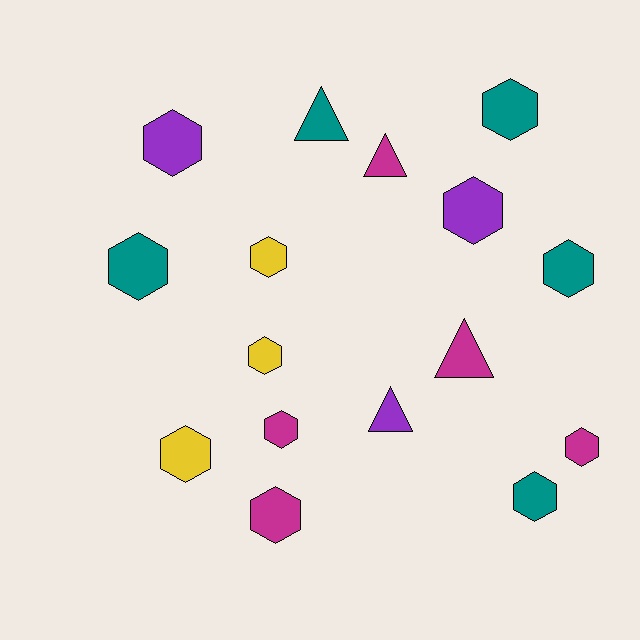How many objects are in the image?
There are 16 objects.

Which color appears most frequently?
Magenta, with 5 objects.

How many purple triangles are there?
There is 1 purple triangle.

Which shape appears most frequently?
Hexagon, with 12 objects.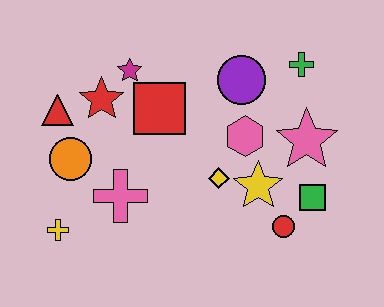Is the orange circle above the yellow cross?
Yes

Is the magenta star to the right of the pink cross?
Yes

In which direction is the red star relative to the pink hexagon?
The red star is to the left of the pink hexagon.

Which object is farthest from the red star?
The green square is farthest from the red star.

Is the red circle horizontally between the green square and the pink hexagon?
Yes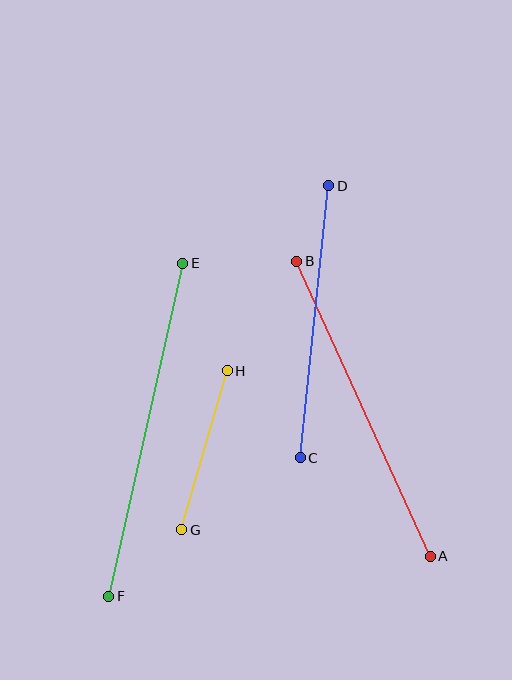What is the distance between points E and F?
The distance is approximately 342 pixels.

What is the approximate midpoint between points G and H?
The midpoint is at approximately (204, 450) pixels.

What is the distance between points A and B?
The distance is approximately 324 pixels.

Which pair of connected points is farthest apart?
Points E and F are farthest apart.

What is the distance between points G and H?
The distance is approximately 165 pixels.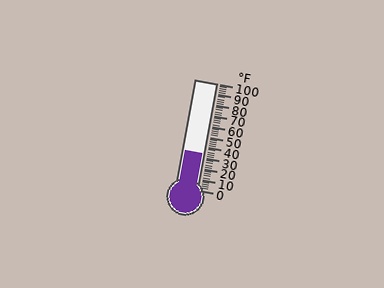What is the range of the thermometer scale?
The thermometer scale ranges from 0°F to 100°F.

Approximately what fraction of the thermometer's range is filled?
The thermometer is filled to approximately 35% of its range.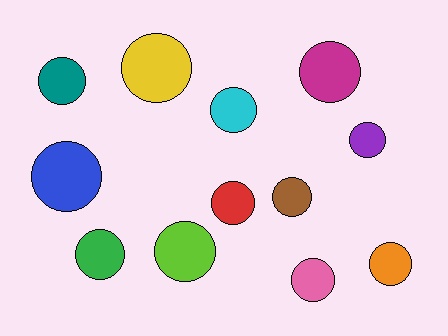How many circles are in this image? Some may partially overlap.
There are 12 circles.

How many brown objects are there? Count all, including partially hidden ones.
There is 1 brown object.